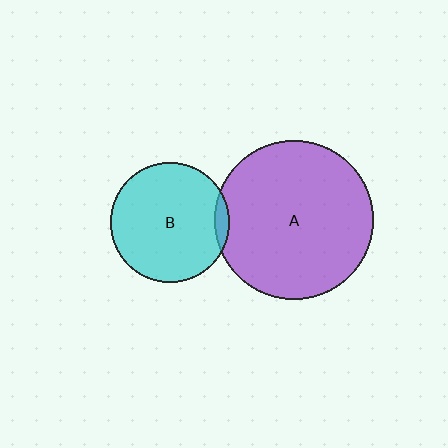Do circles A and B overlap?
Yes.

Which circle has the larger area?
Circle A (purple).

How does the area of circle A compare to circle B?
Approximately 1.8 times.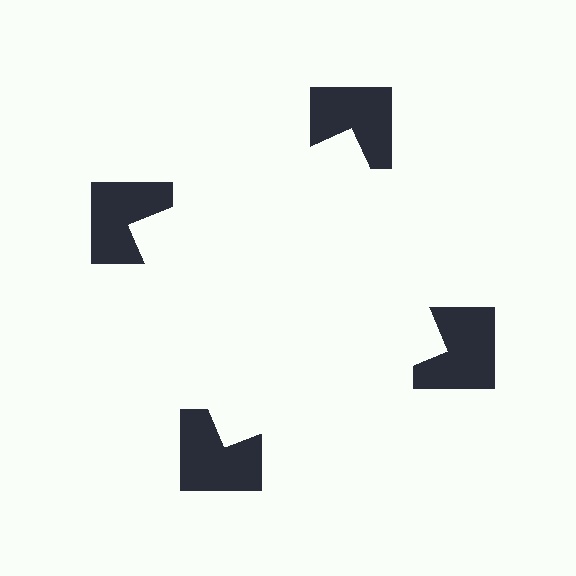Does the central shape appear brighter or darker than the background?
It typically appears slightly brighter than the background, even though no actual brightness change is drawn.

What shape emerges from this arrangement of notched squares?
An illusory square — its edges are inferred from the aligned wedge cuts in the notched squares, not physically drawn.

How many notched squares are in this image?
There are 4 — one at each vertex of the illusory square.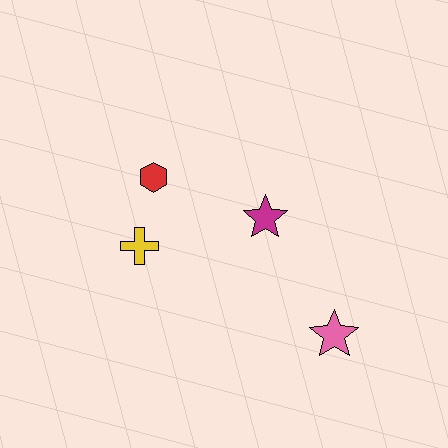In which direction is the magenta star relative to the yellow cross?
The magenta star is to the right of the yellow cross.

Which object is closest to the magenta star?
The red hexagon is closest to the magenta star.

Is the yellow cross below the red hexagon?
Yes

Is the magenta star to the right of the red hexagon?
Yes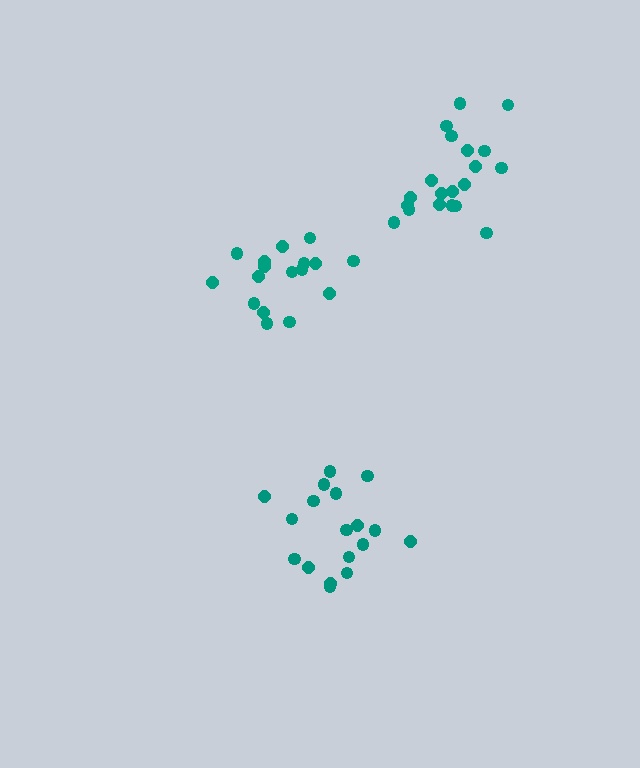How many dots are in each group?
Group 1: 17 dots, Group 2: 18 dots, Group 3: 20 dots (55 total).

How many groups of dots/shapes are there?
There are 3 groups.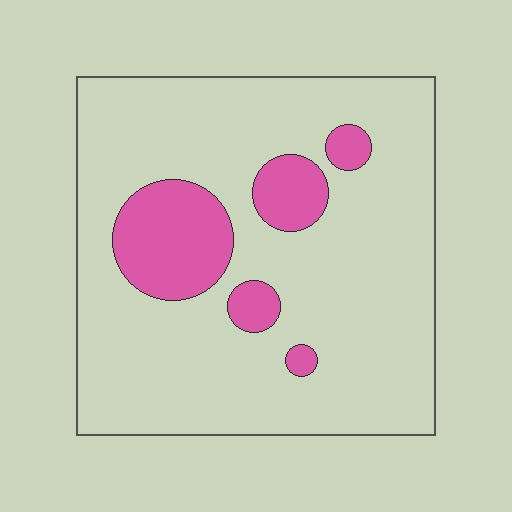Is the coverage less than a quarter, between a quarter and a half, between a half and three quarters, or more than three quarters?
Less than a quarter.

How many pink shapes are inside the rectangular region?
5.